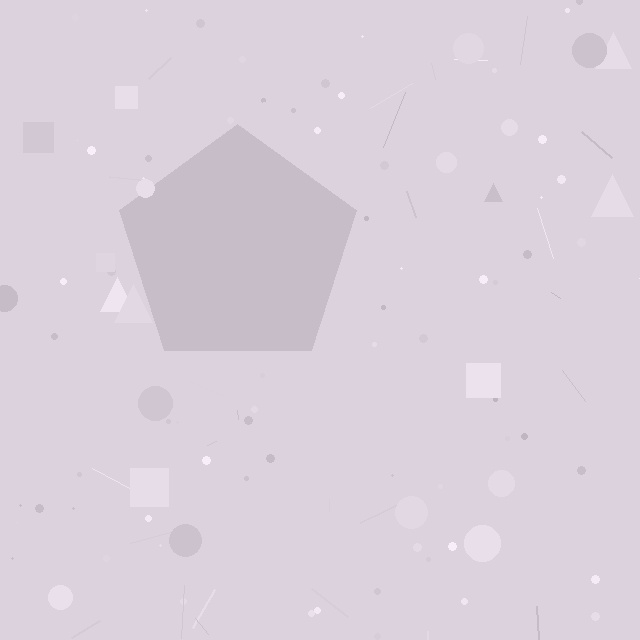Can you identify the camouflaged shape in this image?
The camouflaged shape is a pentagon.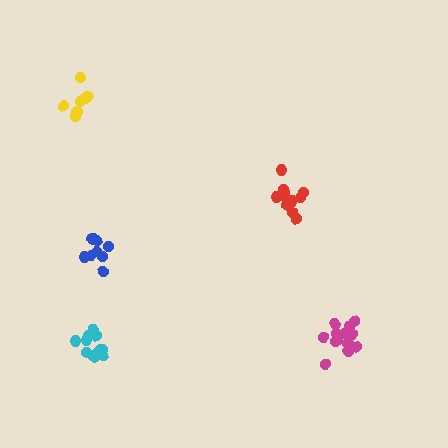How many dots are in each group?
Group 1: 8 dots, Group 2: 11 dots, Group 3: 13 dots, Group 4: 12 dots, Group 5: 7 dots (51 total).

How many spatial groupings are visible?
There are 5 spatial groupings.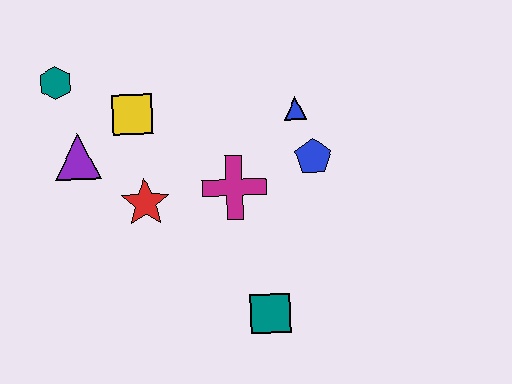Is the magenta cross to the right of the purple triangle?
Yes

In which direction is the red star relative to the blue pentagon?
The red star is to the left of the blue pentagon.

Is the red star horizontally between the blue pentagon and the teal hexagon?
Yes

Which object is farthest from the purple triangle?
The teal square is farthest from the purple triangle.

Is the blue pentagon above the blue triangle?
No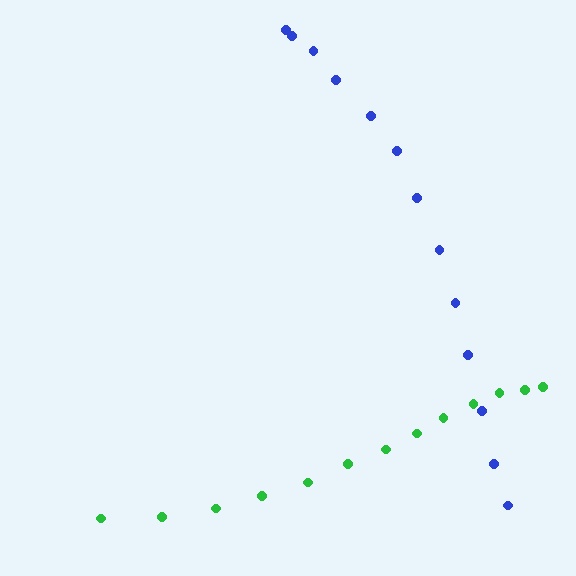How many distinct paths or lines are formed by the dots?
There are 2 distinct paths.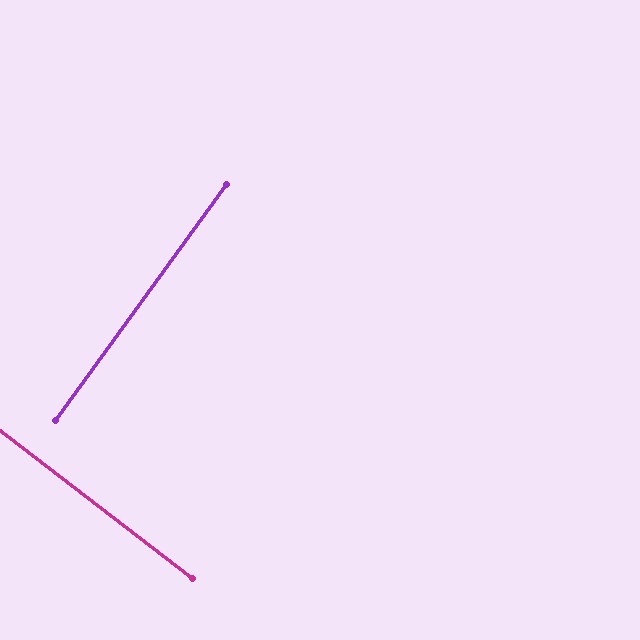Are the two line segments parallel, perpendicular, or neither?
Perpendicular — they meet at approximately 89°.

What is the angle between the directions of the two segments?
Approximately 89 degrees.